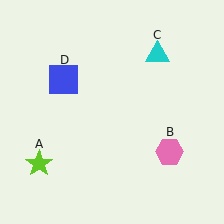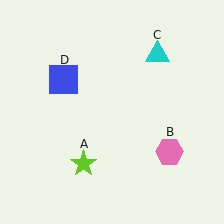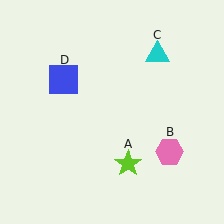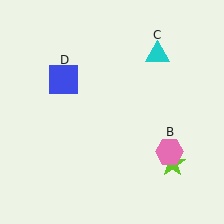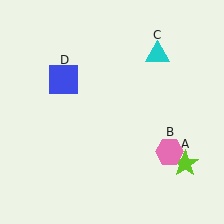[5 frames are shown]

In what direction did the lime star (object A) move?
The lime star (object A) moved right.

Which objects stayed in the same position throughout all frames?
Pink hexagon (object B) and cyan triangle (object C) and blue square (object D) remained stationary.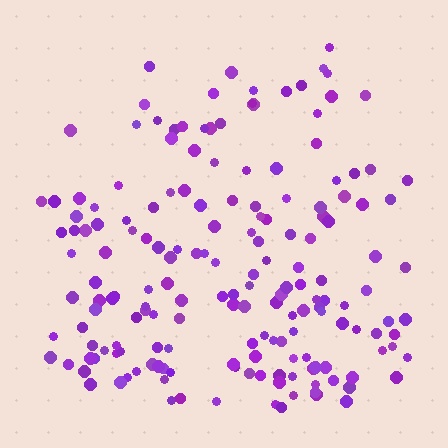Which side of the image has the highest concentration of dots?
The bottom.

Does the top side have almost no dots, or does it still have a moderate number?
Still a moderate number, just noticeably fewer than the bottom.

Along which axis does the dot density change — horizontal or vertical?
Vertical.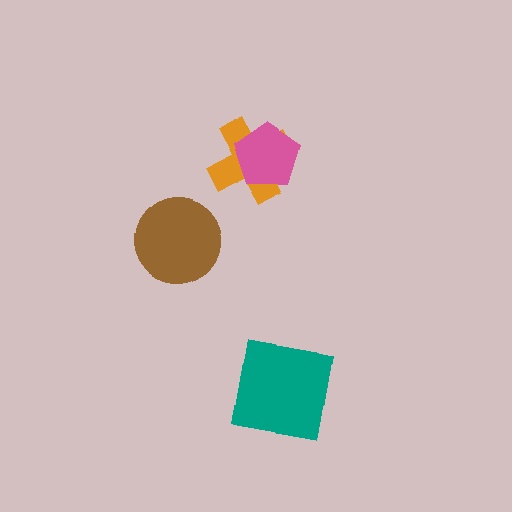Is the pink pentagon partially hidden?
No, no other shape covers it.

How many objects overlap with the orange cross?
1 object overlaps with the orange cross.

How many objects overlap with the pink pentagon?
1 object overlaps with the pink pentagon.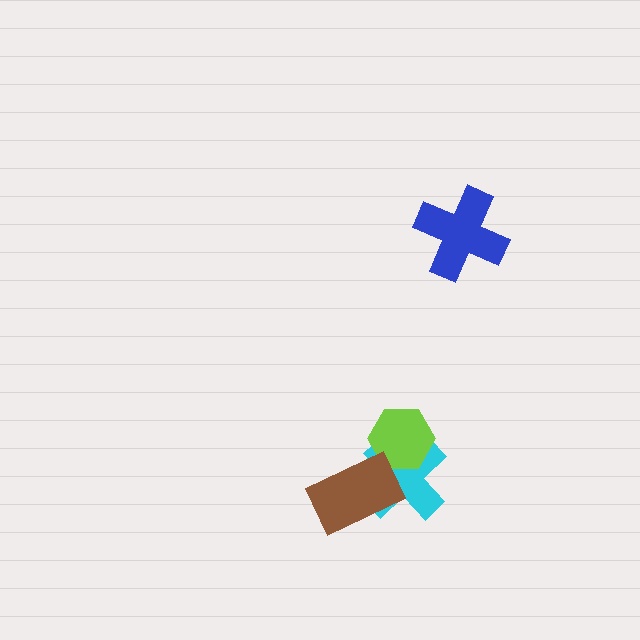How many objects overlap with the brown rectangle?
1 object overlaps with the brown rectangle.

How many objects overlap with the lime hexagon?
1 object overlaps with the lime hexagon.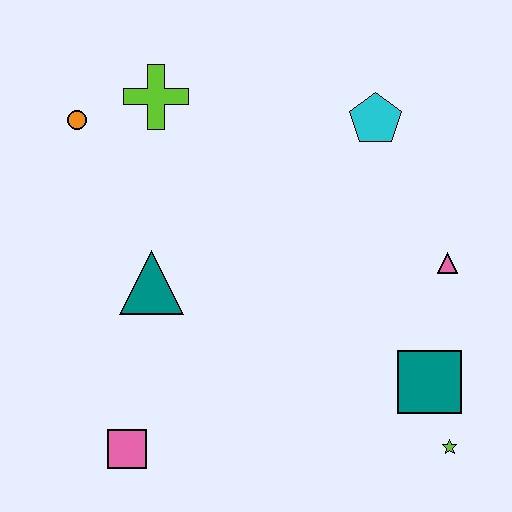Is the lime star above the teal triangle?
No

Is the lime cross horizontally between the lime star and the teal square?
No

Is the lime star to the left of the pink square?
No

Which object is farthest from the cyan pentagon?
The pink square is farthest from the cyan pentagon.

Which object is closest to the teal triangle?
The pink square is closest to the teal triangle.